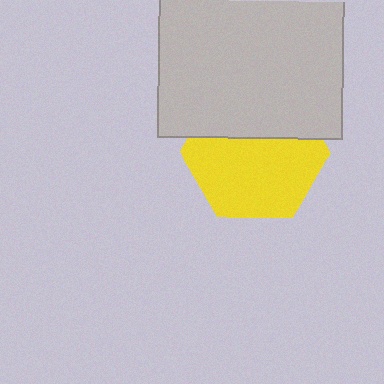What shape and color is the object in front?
The object in front is a light gray square.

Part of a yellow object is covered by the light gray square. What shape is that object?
It is a hexagon.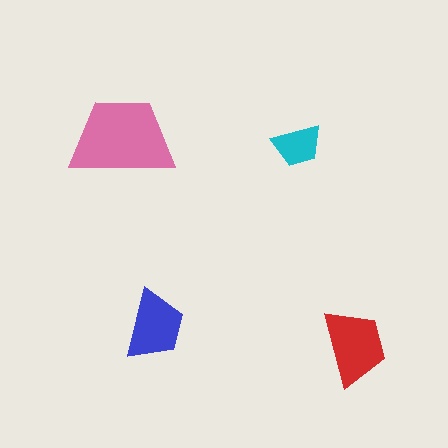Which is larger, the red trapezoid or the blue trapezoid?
The red one.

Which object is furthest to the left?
The pink trapezoid is leftmost.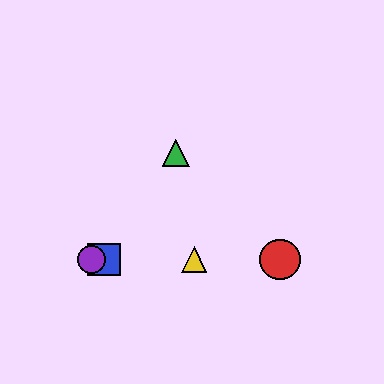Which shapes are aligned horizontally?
The red circle, the blue square, the yellow triangle, the purple circle are aligned horizontally.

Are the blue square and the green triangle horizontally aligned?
No, the blue square is at y≈259 and the green triangle is at y≈153.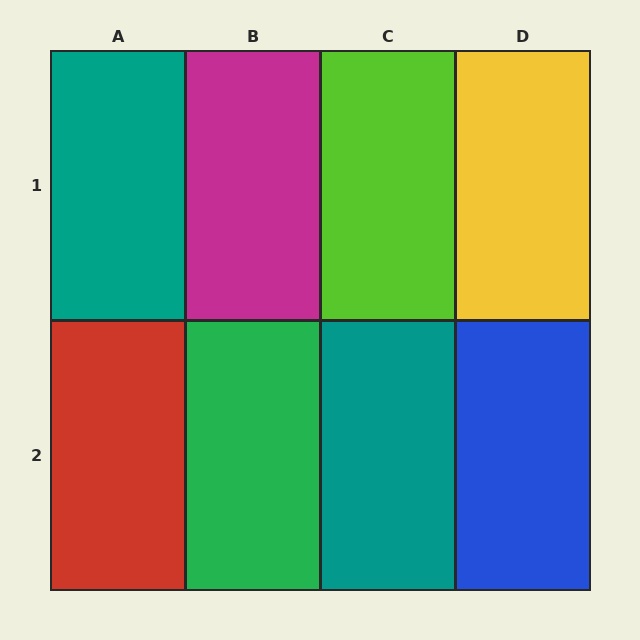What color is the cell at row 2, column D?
Blue.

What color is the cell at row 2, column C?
Teal.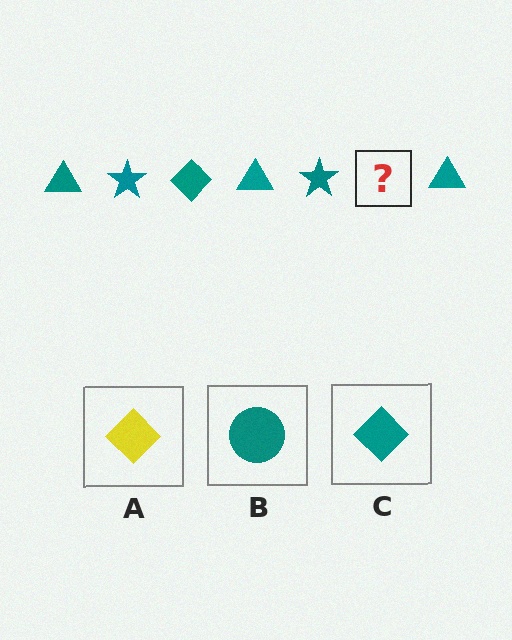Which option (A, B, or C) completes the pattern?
C.